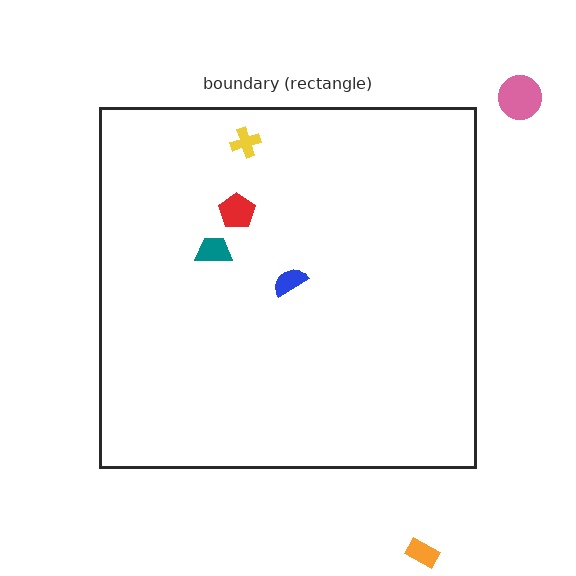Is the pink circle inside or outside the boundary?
Outside.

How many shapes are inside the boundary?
4 inside, 2 outside.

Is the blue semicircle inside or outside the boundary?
Inside.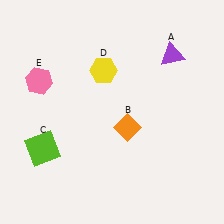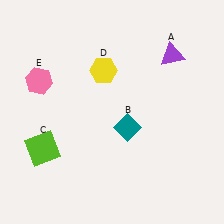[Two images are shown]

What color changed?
The diamond (B) changed from orange in Image 1 to teal in Image 2.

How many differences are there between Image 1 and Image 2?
There is 1 difference between the two images.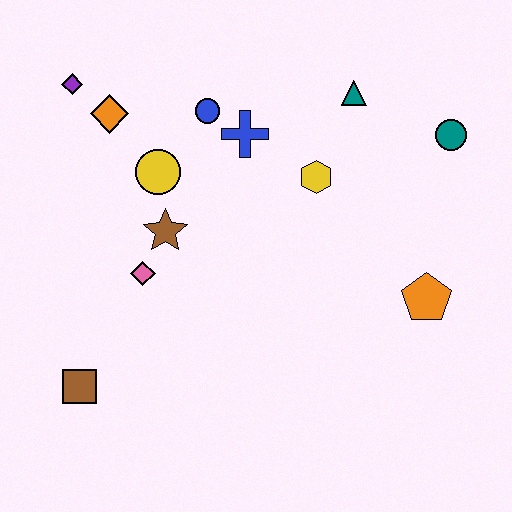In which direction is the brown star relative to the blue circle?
The brown star is below the blue circle.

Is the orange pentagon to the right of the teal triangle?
Yes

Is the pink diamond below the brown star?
Yes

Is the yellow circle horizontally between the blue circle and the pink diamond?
Yes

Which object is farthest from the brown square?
The teal circle is farthest from the brown square.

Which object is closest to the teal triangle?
The yellow hexagon is closest to the teal triangle.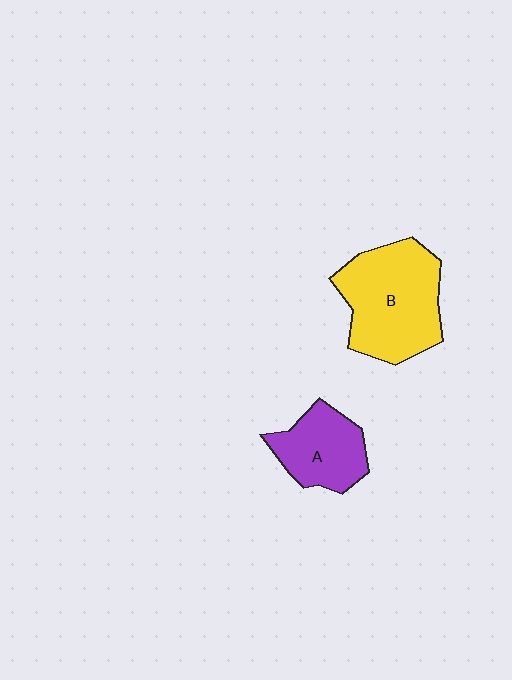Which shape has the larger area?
Shape B (yellow).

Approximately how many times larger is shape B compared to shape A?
Approximately 1.7 times.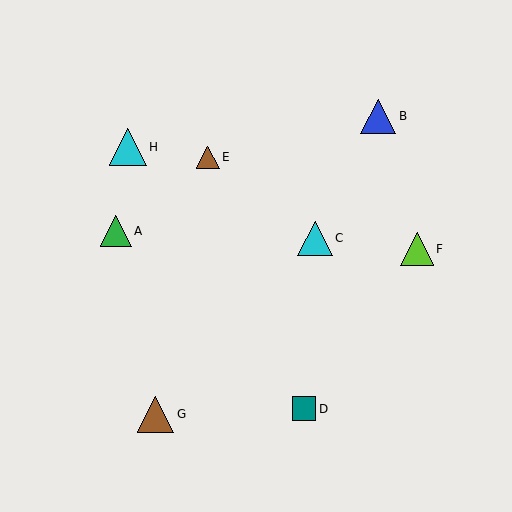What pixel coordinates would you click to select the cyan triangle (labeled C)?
Click at (315, 238) to select the cyan triangle C.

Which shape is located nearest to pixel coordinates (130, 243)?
The green triangle (labeled A) at (116, 231) is nearest to that location.